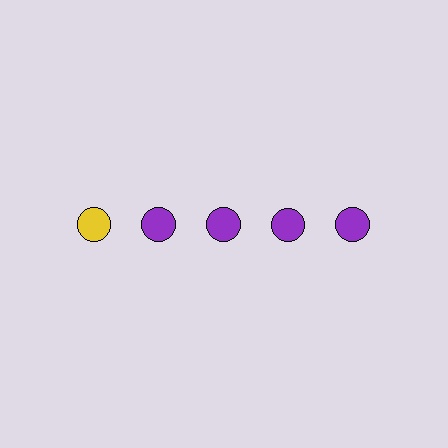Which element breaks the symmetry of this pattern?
The yellow circle in the top row, leftmost column breaks the symmetry. All other shapes are purple circles.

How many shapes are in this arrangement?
There are 5 shapes arranged in a grid pattern.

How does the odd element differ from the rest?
It has a different color: yellow instead of purple.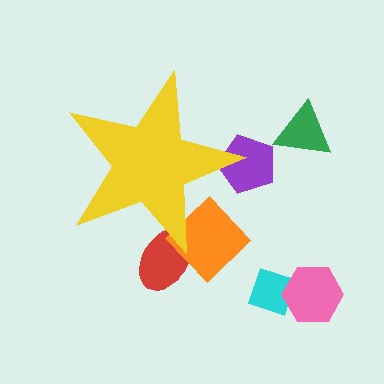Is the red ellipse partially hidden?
Yes, the red ellipse is partially hidden behind the yellow star.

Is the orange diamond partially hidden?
Yes, the orange diamond is partially hidden behind the yellow star.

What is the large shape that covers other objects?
A yellow star.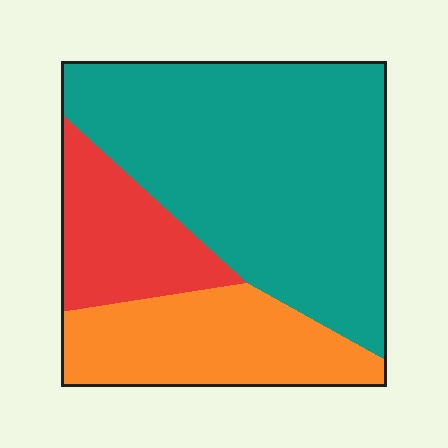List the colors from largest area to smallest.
From largest to smallest: teal, orange, red.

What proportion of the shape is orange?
Orange takes up about one quarter (1/4) of the shape.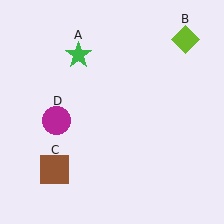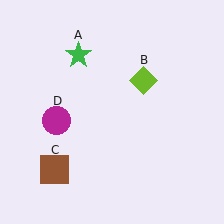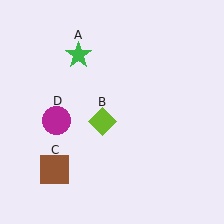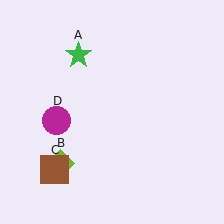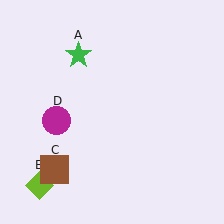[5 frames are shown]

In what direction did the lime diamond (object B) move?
The lime diamond (object B) moved down and to the left.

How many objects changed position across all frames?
1 object changed position: lime diamond (object B).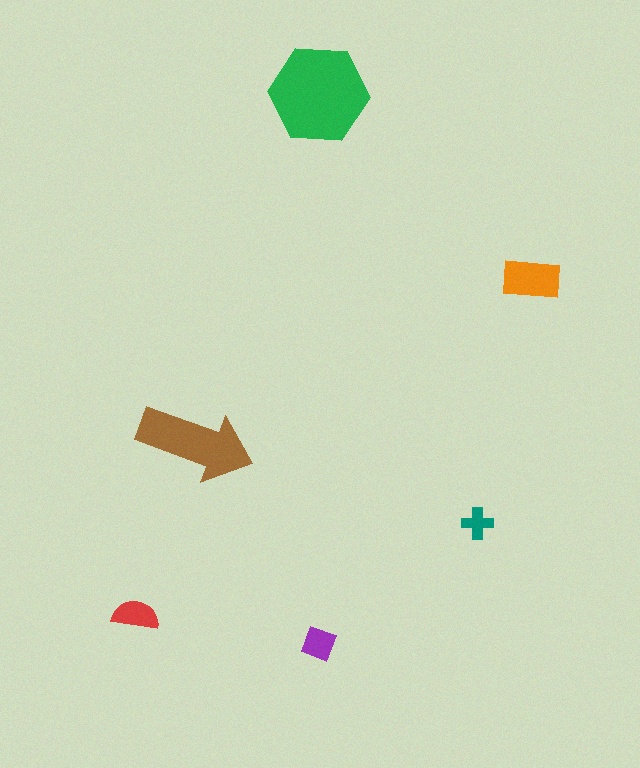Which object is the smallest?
The teal cross.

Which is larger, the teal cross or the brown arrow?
The brown arrow.